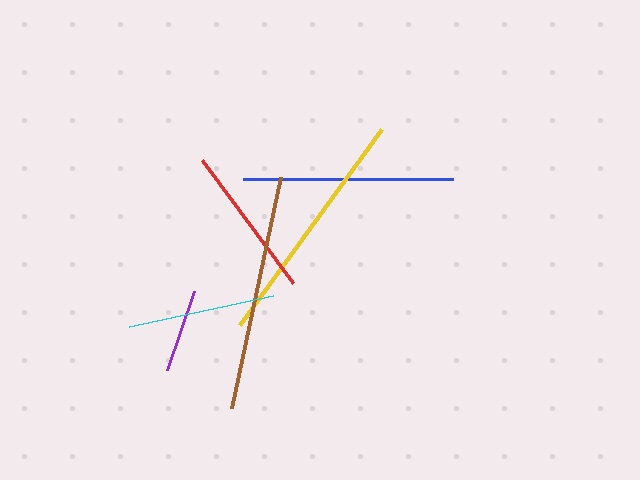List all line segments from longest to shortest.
From longest to shortest: yellow, brown, blue, red, cyan, purple.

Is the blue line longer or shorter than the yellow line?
The yellow line is longer than the blue line.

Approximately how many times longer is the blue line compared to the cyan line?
The blue line is approximately 1.4 times the length of the cyan line.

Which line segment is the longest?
The yellow line is the longest at approximately 242 pixels.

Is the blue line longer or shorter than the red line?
The blue line is longer than the red line.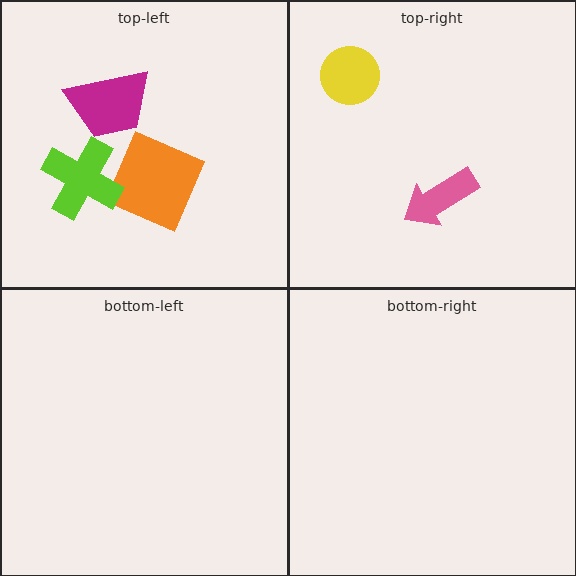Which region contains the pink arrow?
The top-right region.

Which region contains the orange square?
The top-left region.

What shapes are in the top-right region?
The yellow circle, the pink arrow.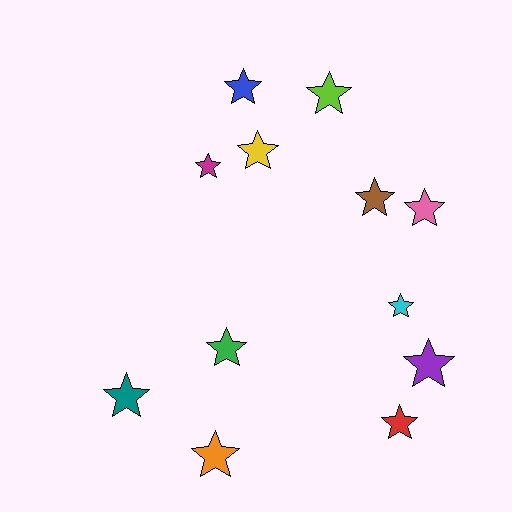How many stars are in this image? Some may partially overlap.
There are 12 stars.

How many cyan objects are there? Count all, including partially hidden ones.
There is 1 cyan object.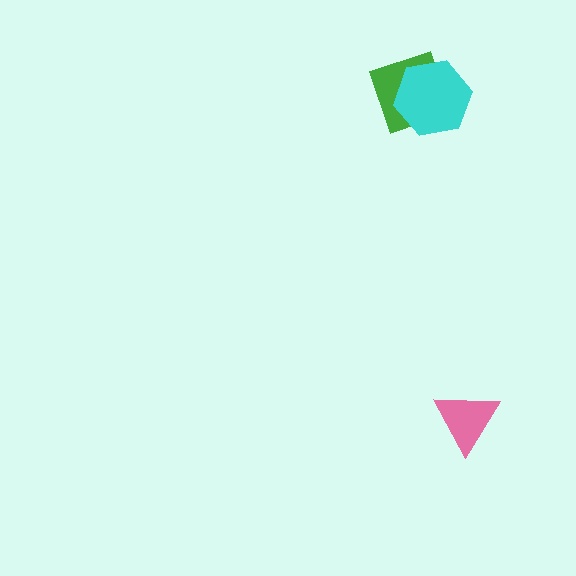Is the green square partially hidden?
Yes, it is partially covered by another shape.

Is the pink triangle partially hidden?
No, no other shape covers it.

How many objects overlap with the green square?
1 object overlaps with the green square.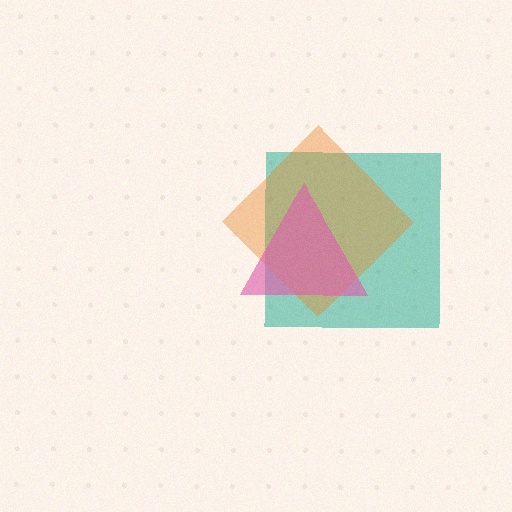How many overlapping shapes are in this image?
There are 3 overlapping shapes in the image.